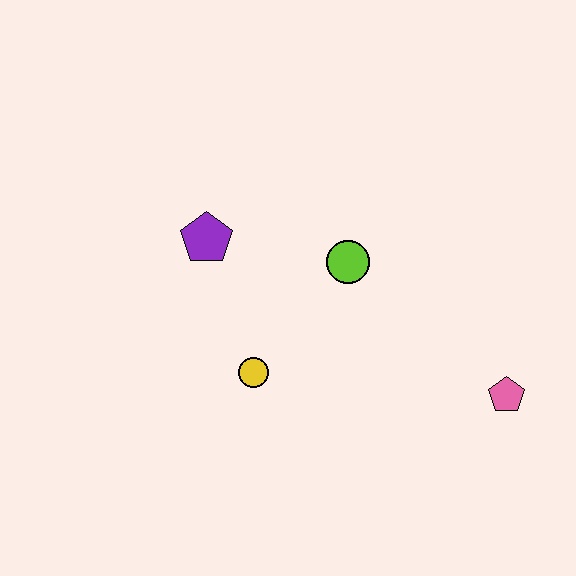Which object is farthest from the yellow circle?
The pink pentagon is farthest from the yellow circle.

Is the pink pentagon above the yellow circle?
No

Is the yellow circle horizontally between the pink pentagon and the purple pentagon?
Yes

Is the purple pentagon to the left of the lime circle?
Yes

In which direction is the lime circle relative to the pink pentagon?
The lime circle is to the left of the pink pentagon.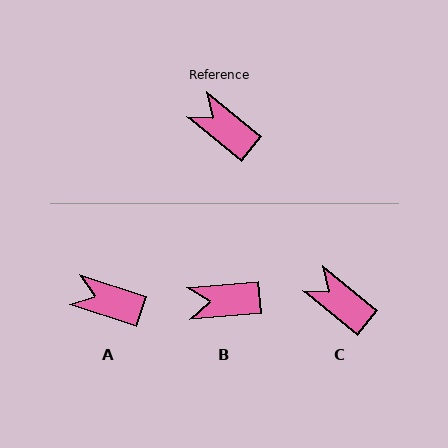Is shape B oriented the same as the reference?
No, it is off by about 45 degrees.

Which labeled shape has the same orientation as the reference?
C.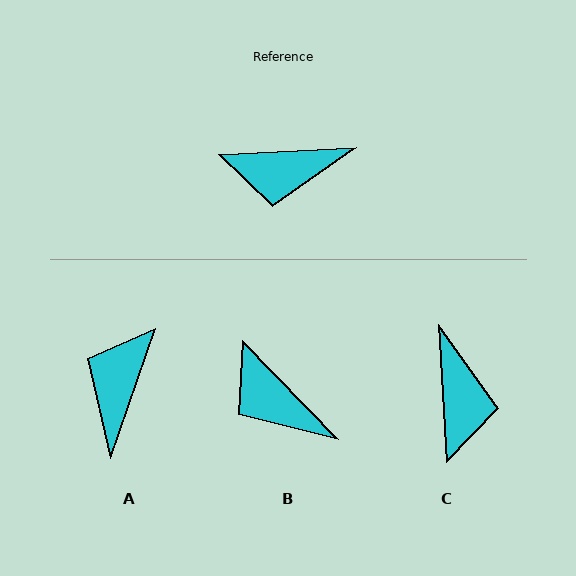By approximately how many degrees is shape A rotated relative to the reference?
Approximately 112 degrees clockwise.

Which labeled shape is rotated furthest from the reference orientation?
A, about 112 degrees away.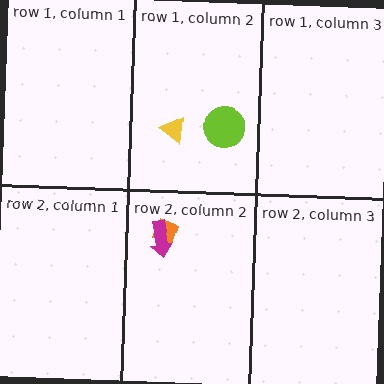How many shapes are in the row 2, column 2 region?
2.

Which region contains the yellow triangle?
The row 1, column 2 region.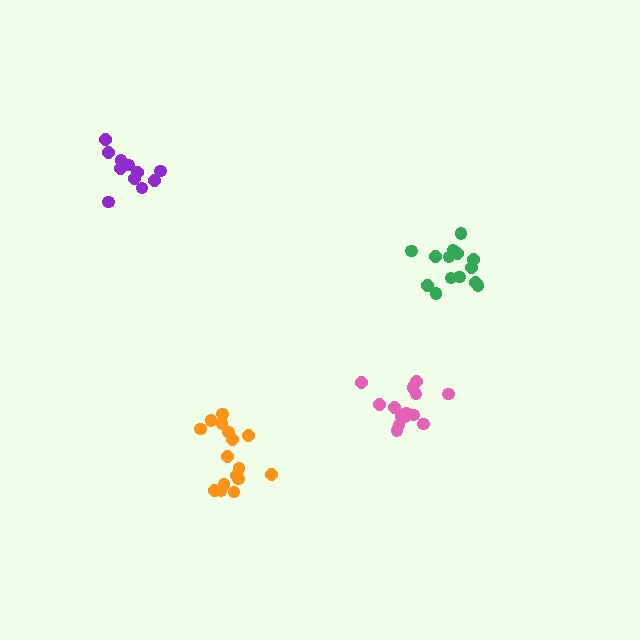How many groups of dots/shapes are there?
There are 4 groups.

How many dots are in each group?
Group 1: 16 dots, Group 2: 14 dots, Group 3: 14 dots, Group 4: 12 dots (56 total).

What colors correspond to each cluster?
The clusters are colored: orange, green, pink, purple.